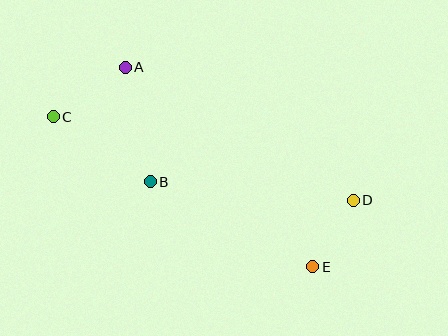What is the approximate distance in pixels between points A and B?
The distance between A and B is approximately 118 pixels.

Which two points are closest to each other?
Points D and E are closest to each other.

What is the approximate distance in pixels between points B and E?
The distance between B and E is approximately 183 pixels.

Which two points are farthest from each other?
Points C and D are farthest from each other.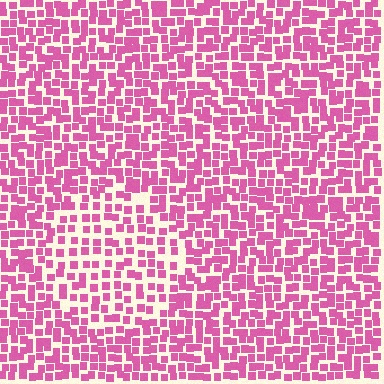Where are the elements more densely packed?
The elements are more densely packed outside the circle boundary.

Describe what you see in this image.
The image contains small pink elements arranged at two different densities. A circle-shaped region is visible where the elements are less densely packed than the surrounding area.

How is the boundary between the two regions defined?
The boundary is defined by a change in element density (approximately 1.6x ratio). All elements are the same color, size, and shape.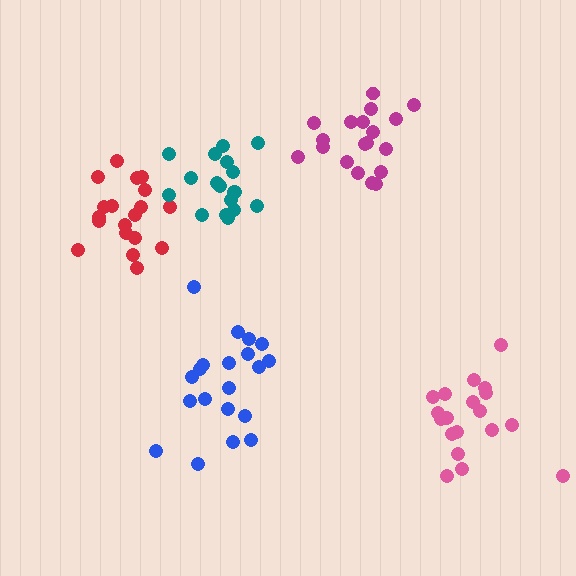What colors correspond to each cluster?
The clusters are colored: pink, blue, red, teal, magenta.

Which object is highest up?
The magenta cluster is topmost.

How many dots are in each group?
Group 1: 20 dots, Group 2: 20 dots, Group 3: 19 dots, Group 4: 18 dots, Group 5: 19 dots (96 total).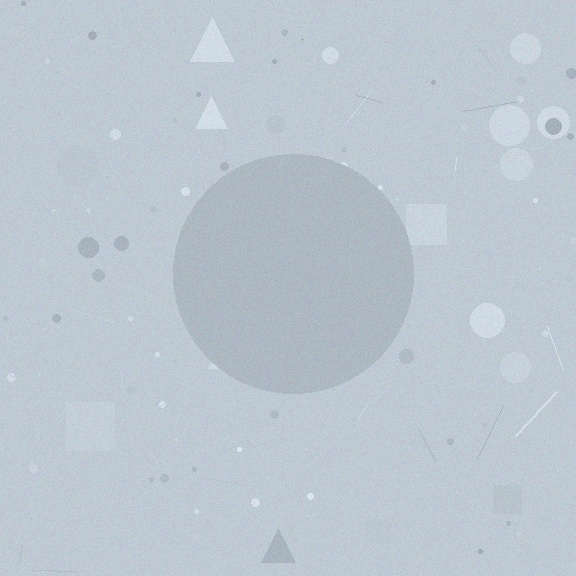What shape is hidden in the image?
A circle is hidden in the image.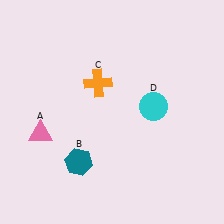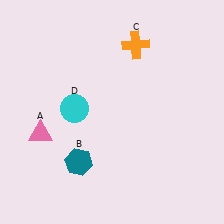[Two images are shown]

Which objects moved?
The objects that moved are: the orange cross (C), the cyan circle (D).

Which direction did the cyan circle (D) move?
The cyan circle (D) moved left.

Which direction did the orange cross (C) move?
The orange cross (C) moved up.